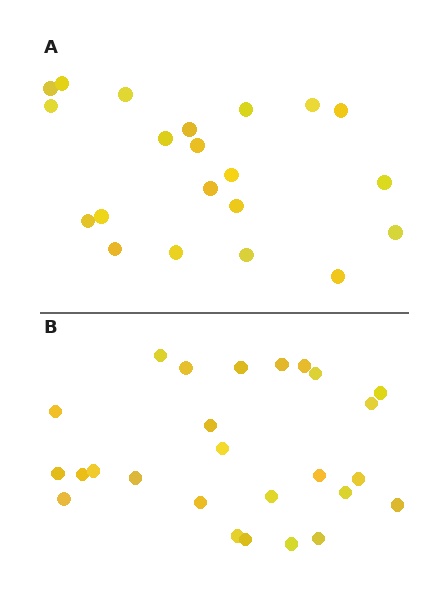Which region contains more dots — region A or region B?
Region B (the bottom region) has more dots.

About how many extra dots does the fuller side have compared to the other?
Region B has about 5 more dots than region A.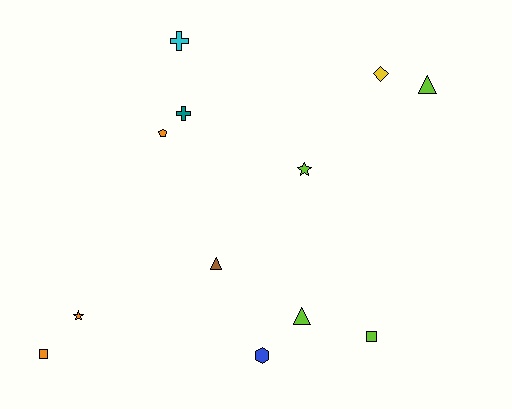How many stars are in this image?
There are 2 stars.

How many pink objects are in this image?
There are no pink objects.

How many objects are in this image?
There are 12 objects.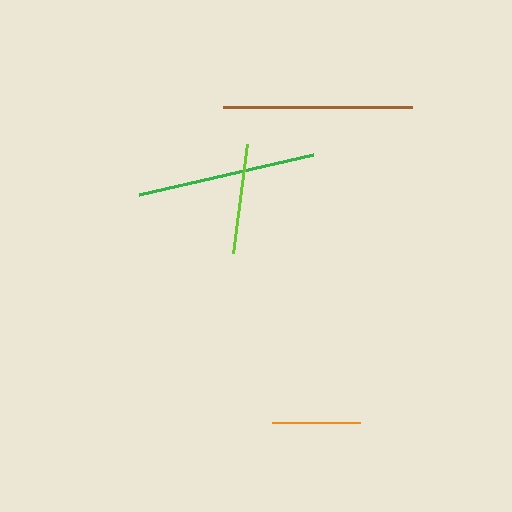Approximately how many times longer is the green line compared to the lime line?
The green line is approximately 1.6 times the length of the lime line.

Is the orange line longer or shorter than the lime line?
The lime line is longer than the orange line.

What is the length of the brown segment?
The brown segment is approximately 189 pixels long.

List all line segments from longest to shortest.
From longest to shortest: brown, green, lime, orange.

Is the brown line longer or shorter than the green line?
The brown line is longer than the green line.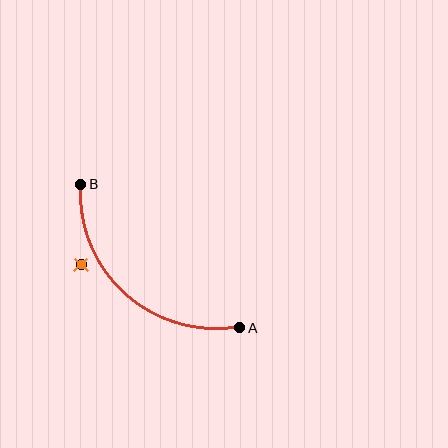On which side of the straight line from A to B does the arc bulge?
The arc bulges below and to the left of the straight line connecting A and B.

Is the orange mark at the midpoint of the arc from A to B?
No — the orange mark does not lie on the arc at all. It sits slightly outside the curve.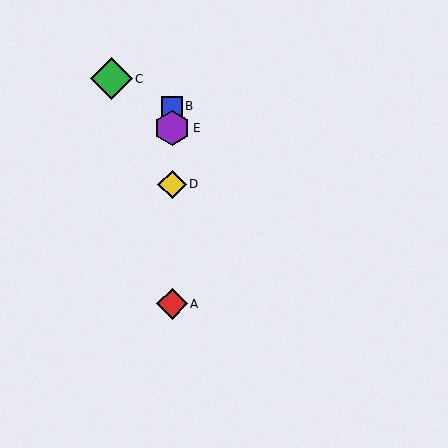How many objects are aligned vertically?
4 objects (A, B, D, E) are aligned vertically.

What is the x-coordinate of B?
Object B is at x≈172.